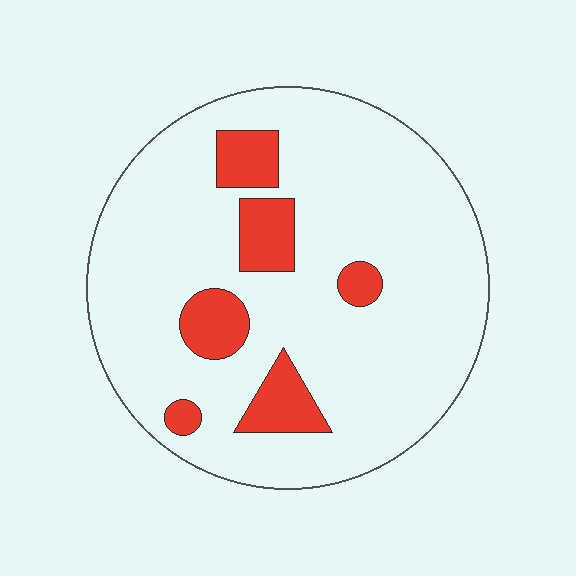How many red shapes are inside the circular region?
6.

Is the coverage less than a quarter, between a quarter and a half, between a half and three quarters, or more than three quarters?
Less than a quarter.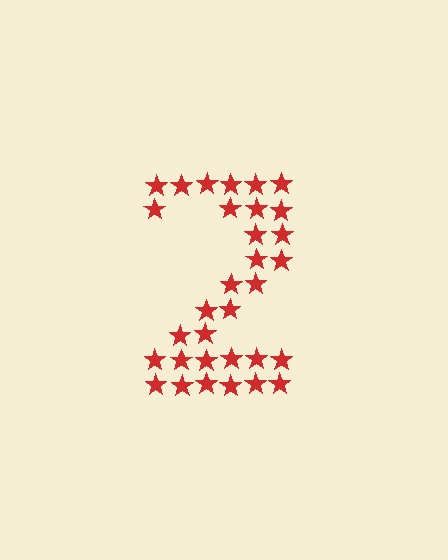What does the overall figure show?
The overall figure shows the digit 2.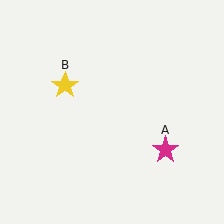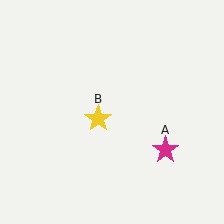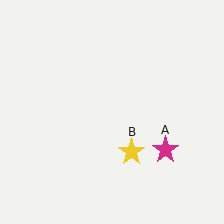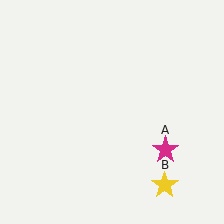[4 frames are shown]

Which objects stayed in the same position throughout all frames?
Magenta star (object A) remained stationary.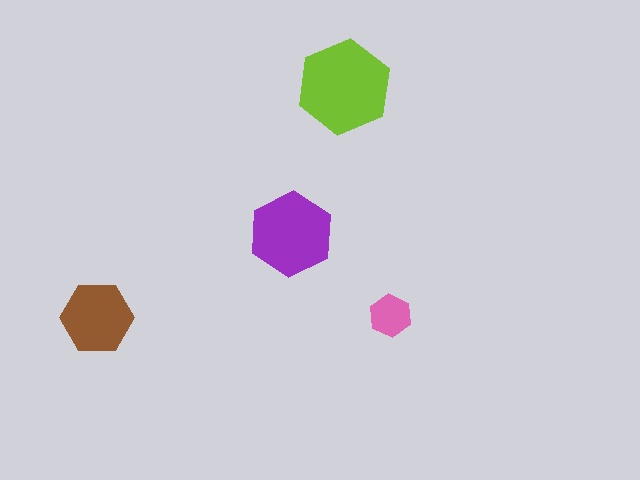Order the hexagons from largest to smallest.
the lime one, the purple one, the brown one, the pink one.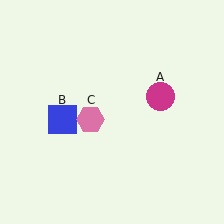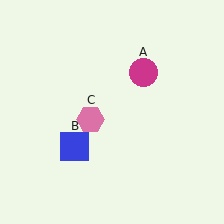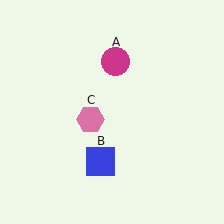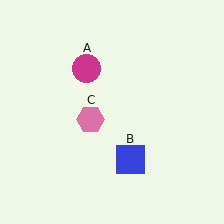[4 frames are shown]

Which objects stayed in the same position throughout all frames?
Pink hexagon (object C) remained stationary.